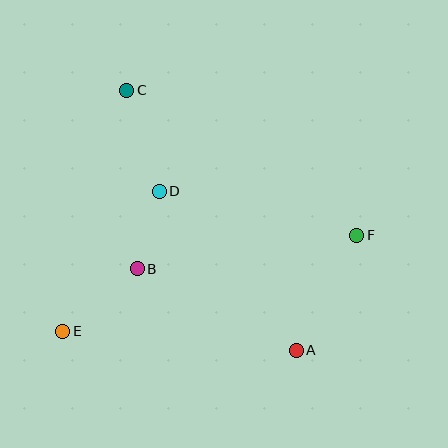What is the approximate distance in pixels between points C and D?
The distance between C and D is approximately 106 pixels.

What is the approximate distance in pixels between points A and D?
The distance between A and D is approximately 209 pixels.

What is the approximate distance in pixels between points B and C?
The distance between B and C is approximately 179 pixels.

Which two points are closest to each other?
Points B and D are closest to each other.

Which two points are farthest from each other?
Points A and C are farthest from each other.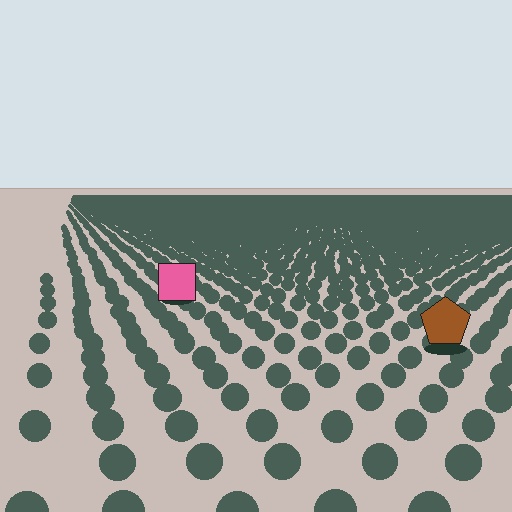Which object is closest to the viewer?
The brown pentagon is closest. The texture marks near it are larger and more spread out.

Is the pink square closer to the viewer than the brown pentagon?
No. The brown pentagon is closer — you can tell from the texture gradient: the ground texture is coarser near it.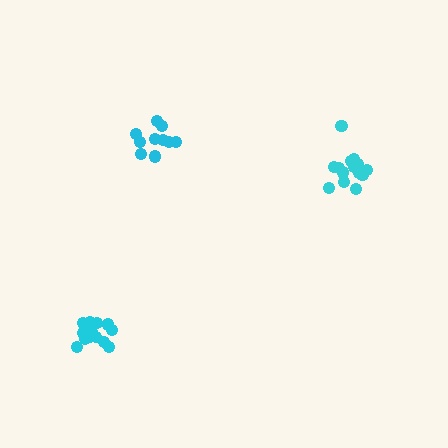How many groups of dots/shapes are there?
There are 3 groups.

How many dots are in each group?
Group 1: 10 dots, Group 2: 13 dots, Group 3: 16 dots (39 total).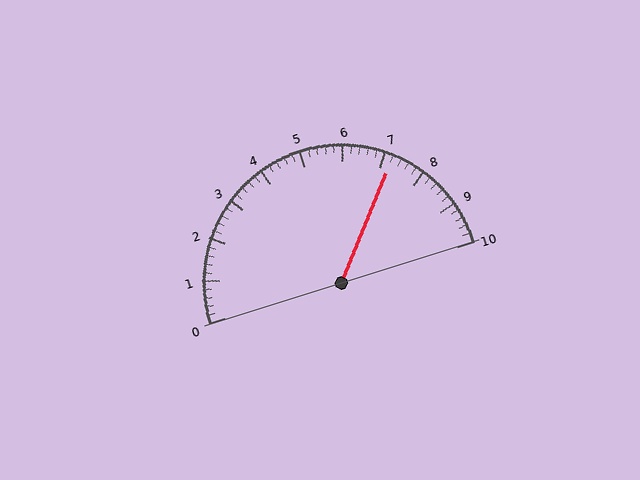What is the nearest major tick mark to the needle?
The nearest major tick mark is 7.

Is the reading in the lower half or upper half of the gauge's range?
The reading is in the upper half of the range (0 to 10).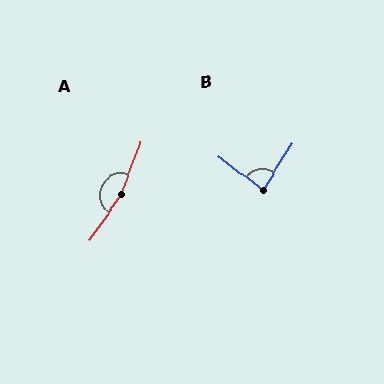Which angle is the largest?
A, at approximately 166 degrees.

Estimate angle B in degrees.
Approximately 84 degrees.